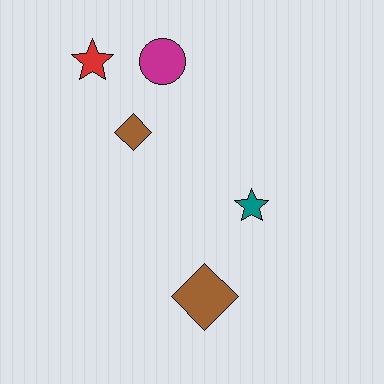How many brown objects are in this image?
There are 2 brown objects.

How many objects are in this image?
There are 5 objects.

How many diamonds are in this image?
There are 2 diamonds.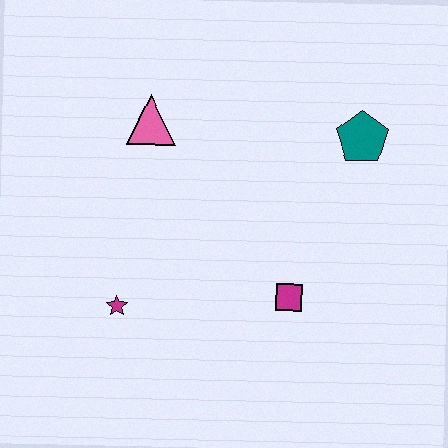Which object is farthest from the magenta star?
The teal pentagon is farthest from the magenta star.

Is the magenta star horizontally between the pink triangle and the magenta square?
No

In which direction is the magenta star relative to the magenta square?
The magenta star is to the left of the magenta square.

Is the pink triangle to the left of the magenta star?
No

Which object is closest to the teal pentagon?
The magenta square is closest to the teal pentagon.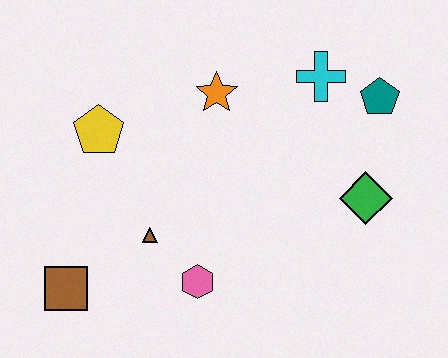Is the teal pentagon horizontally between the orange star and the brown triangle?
No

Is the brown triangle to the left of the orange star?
Yes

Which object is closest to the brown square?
The brown triangle is closest to the brown square.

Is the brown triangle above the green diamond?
No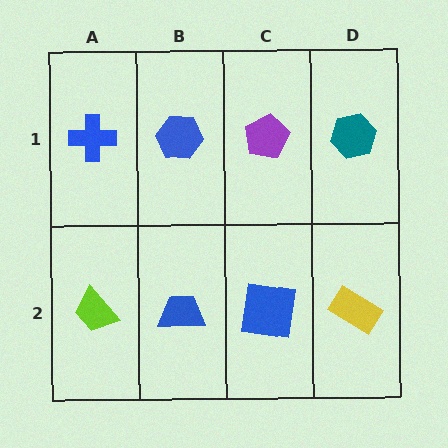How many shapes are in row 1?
4 shapes.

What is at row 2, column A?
A lime trapezoid.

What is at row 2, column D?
A yellow rectangle.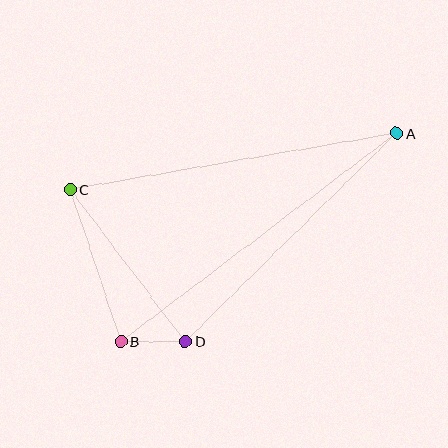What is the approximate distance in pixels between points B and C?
The distance between B and C is approximately 160 pixels.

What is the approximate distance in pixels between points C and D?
The distance between C and D is approximately 191 pixels.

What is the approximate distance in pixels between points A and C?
The distance between A and C is approximately 332 pixels.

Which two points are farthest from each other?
Points A and B are farthest from each other.